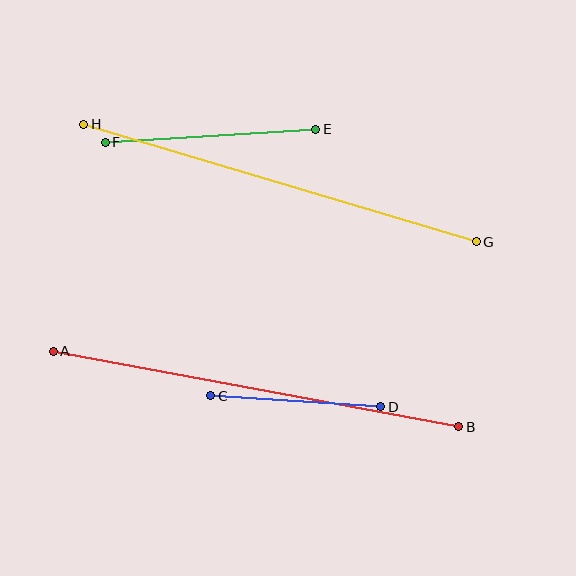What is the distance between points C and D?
The distance is approximately 170 pixels.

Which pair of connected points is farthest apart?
Points A and B are farthest apart.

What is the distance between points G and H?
The distance is approximately 410 pixels.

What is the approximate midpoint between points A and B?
The midpoint is at approximately (256, 389) pixels.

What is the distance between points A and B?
The distance is approximately 412 pixels.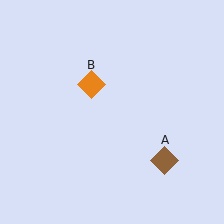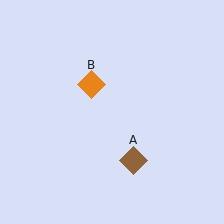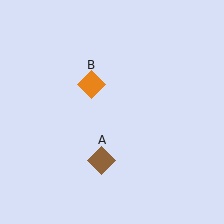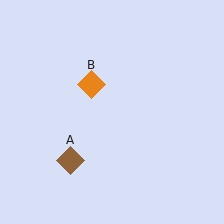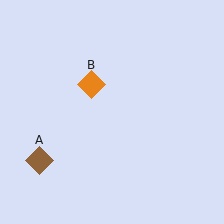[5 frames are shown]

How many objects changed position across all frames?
1 object changed position: brown diamond (object A).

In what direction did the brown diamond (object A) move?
The brown diamond (object A) moved left.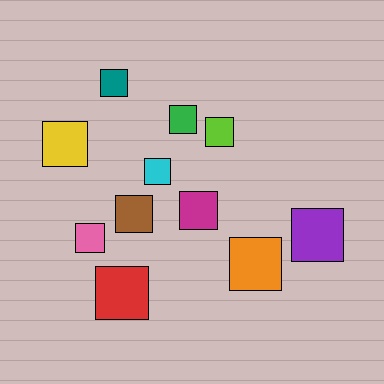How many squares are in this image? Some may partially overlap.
There are 11 squares.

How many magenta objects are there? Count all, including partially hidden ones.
There is 1 magenta object.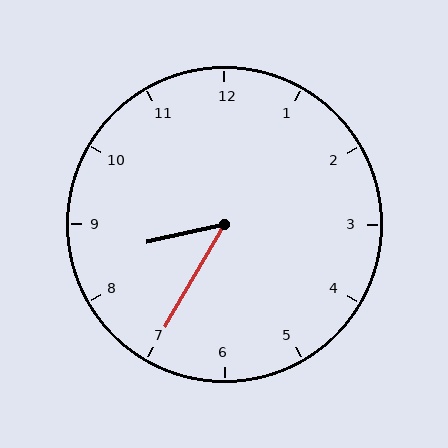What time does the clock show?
8:35.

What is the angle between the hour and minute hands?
Approximately 48 degrees.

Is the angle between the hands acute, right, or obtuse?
It is acute.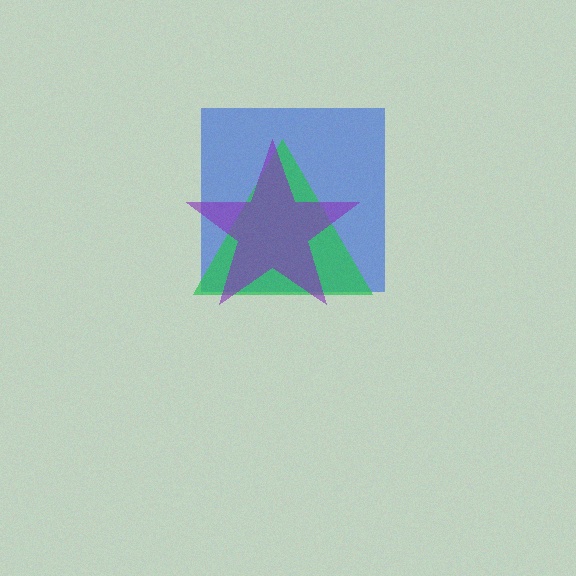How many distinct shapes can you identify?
There are 3 distinct shapes: a blue square, a green triangle, a purple star.